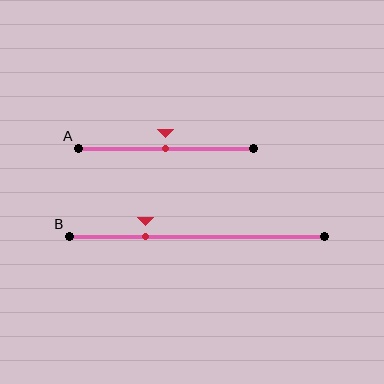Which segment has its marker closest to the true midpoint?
Segment A has its marker closest to the true midpoint.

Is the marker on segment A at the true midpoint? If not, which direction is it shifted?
Yes, the marker on segment A is at the true midpoint.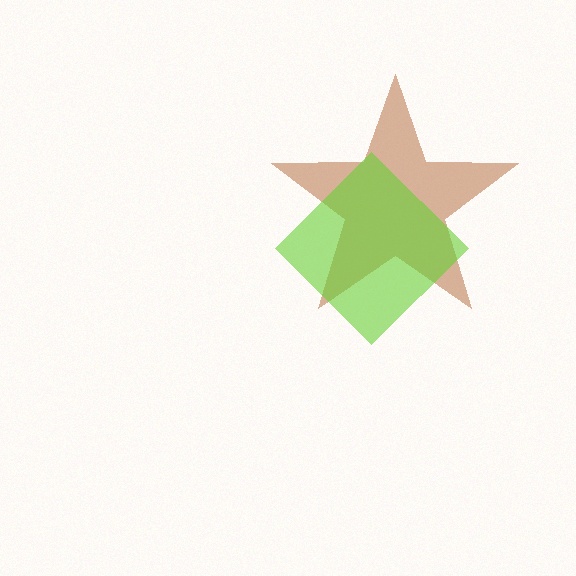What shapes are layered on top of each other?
The layered shapes are: a brown star, a lime diamond.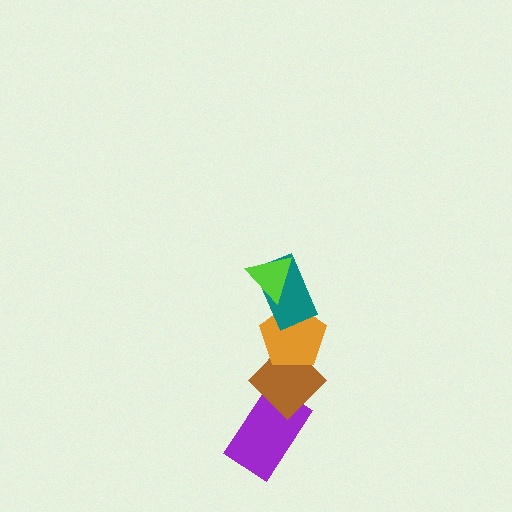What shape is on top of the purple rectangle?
The brown diamond is on top of the purple rectangle.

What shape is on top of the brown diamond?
The orange pentagon is on top of the brown diamond.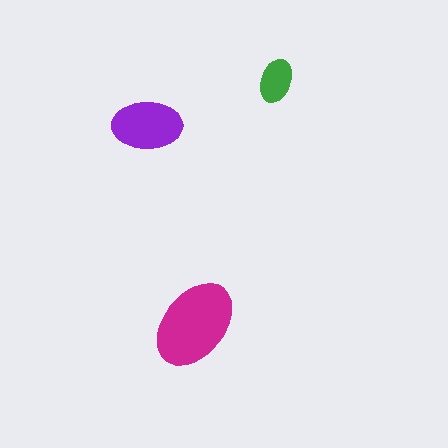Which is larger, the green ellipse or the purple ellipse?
The purple one.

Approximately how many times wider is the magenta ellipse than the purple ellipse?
About 1.5 times wider.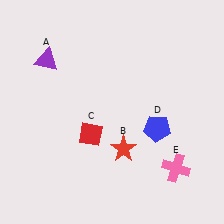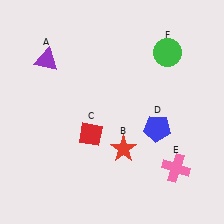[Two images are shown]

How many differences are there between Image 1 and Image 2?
There is 1 difference between the two images.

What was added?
A green circle (F) was added in Image 2.